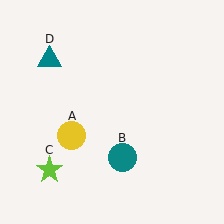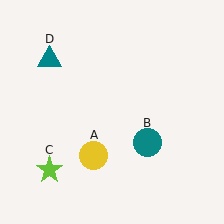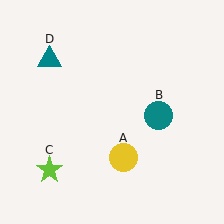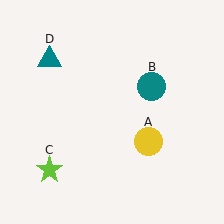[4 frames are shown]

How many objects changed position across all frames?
2 objects changed position: yellow circle (object A), teal circle (object B).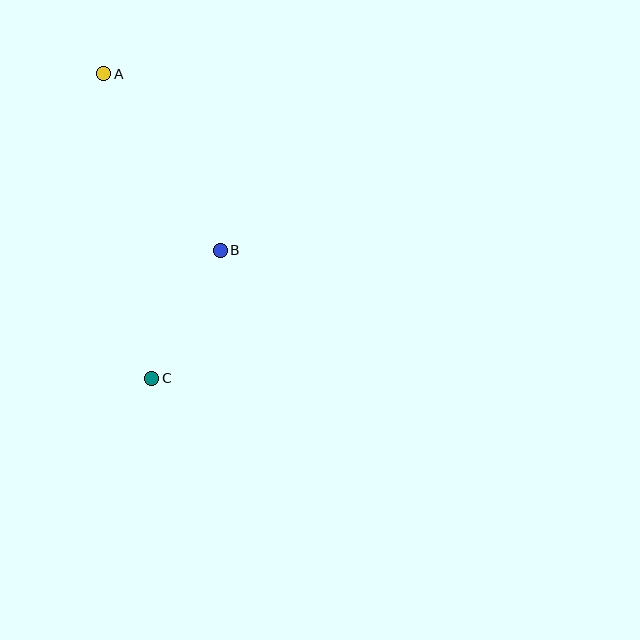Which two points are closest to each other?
Points B and C are closest to each other.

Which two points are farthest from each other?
Points A and C are farthest from each other.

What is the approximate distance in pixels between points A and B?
The distance between A and B is approximately 211 pixels.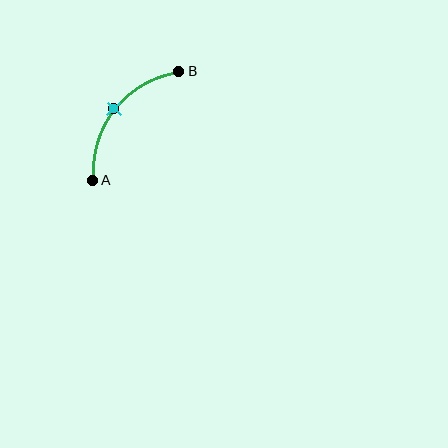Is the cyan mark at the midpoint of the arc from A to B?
Yes. The cyan mark lies on the arc at equal arc-length from both A and B — it is the arc midpoint.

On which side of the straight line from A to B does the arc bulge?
The arc bulges above and to the left of the straight line connecting A and B.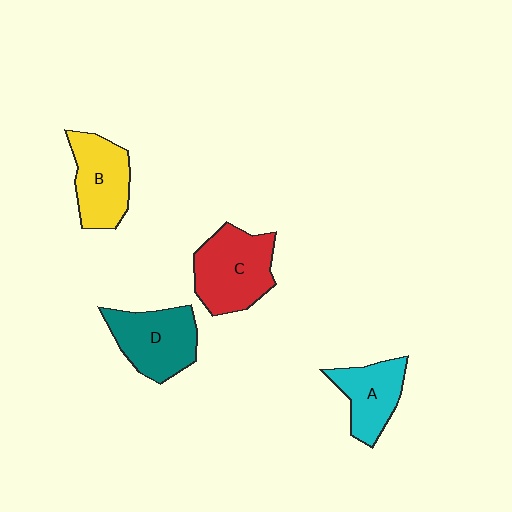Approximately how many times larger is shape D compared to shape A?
Approximately 1.3 times.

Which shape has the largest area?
Shape C (red).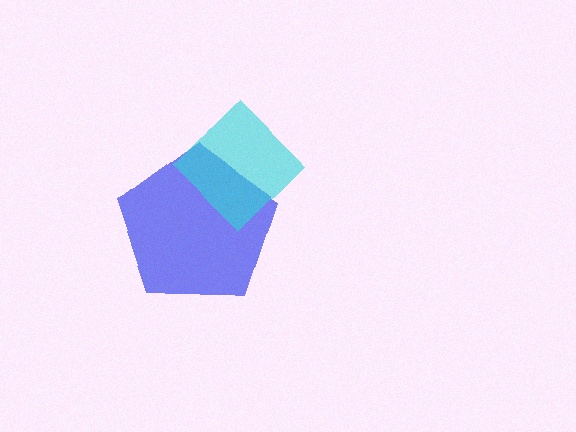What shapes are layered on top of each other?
The layered shapes are: a blue pentagon, a cyan diamond.